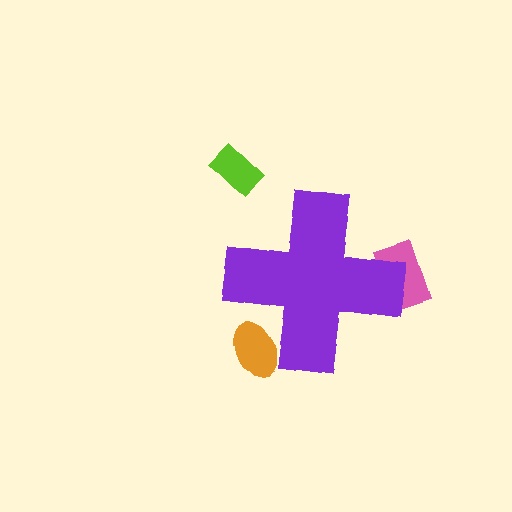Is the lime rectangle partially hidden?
No, the lime rectangle is fully visible.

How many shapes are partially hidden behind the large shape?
2 shapes are partially hidden.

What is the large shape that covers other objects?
A purple cross.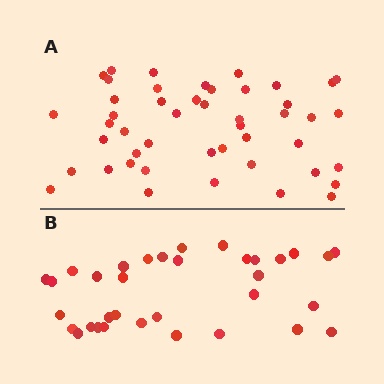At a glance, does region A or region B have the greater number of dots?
Region A (the top region) has more dots.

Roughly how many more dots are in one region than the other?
Region A has approximately 15 more dots than region B.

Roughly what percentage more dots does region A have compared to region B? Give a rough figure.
About 40% more.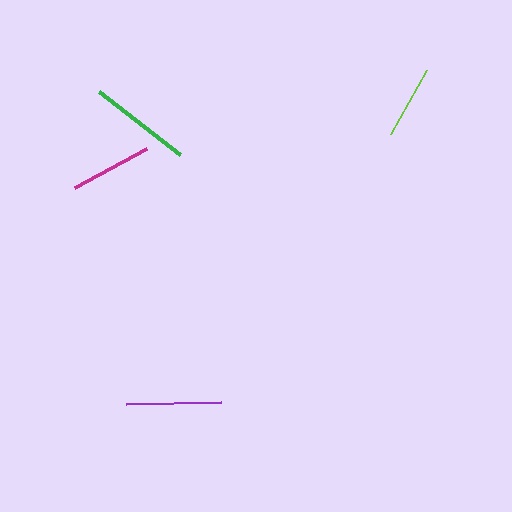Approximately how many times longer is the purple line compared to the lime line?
The purple line is approximately 1.3 times the length of the lime line.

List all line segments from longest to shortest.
From longest to shortest: green, purple, magenta, lime.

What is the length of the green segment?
The green segment is approximately 103 pixels long.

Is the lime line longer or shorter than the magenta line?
The magenta line is longer than the lime line.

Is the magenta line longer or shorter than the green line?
The green line is longer than the magenta line.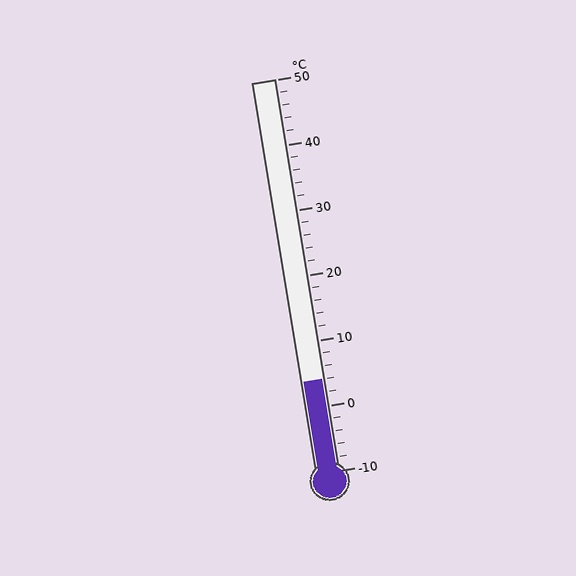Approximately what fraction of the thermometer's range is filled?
The thermometer is filled to approximately 25% of its range.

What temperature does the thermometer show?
The thermometer shows approximately 4°C.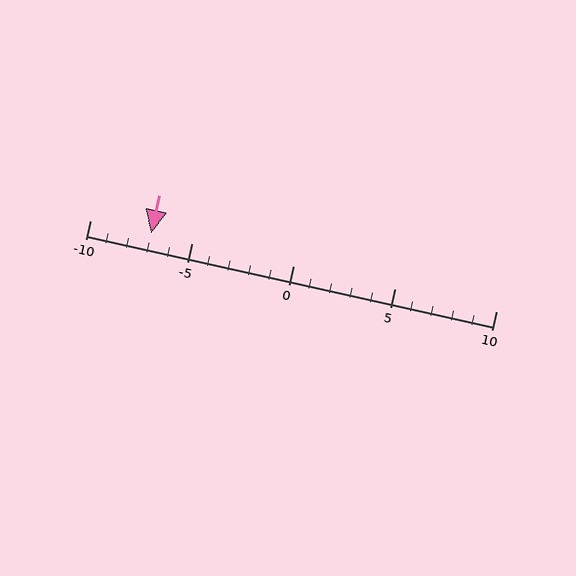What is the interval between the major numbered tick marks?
The major tick marks are spaced 5 units apart.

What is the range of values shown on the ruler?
The ruler shows values from -10 to 10.